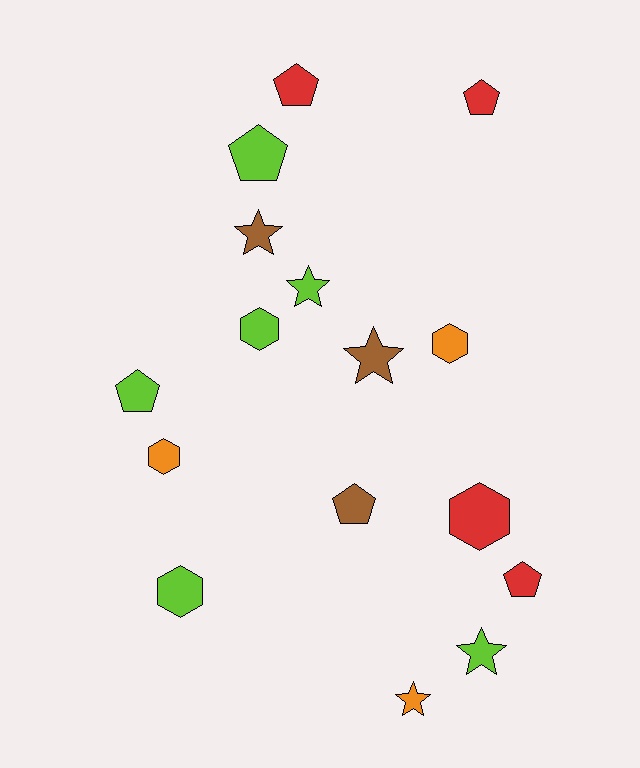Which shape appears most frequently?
Pentagon, with 6 objects.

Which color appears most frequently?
Lime, with 6 objects.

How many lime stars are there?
There are 2 lime stars.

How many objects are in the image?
There are 16 objects.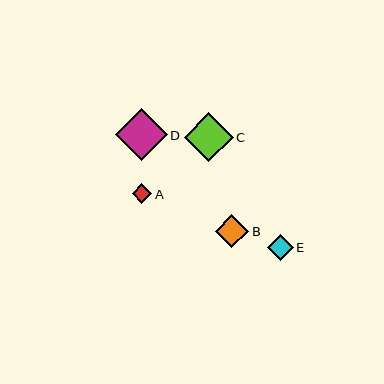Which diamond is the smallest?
Diamond A is the smallest with a size of approximately 20 pixels.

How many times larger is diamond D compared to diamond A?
Diamond D is approximately 2.6 times the size of diamond A.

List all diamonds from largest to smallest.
From largest to smallest: D, C, B, E, A.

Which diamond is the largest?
Diamond D is the largest with a size of approximately 52 pixels.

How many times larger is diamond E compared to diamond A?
Diamond E is approximately 1.3 times the size of diamond A.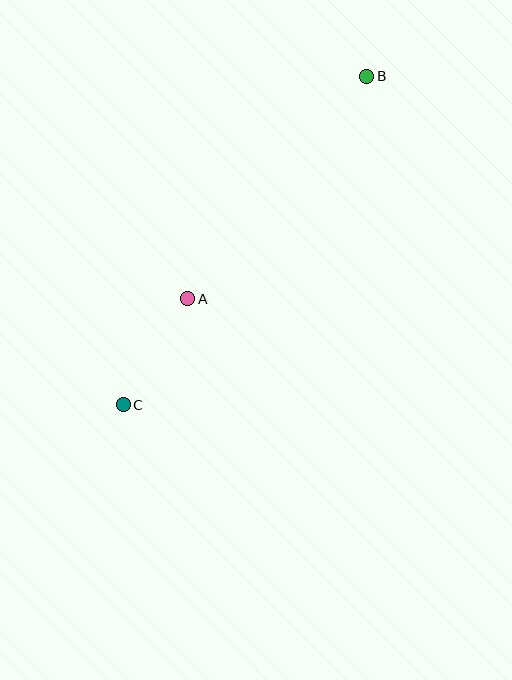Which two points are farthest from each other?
Points B and C are farthest from each other.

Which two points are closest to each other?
Points A and C are closest to each other.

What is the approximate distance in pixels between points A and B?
The distance between A and B is approximately 286 pixels.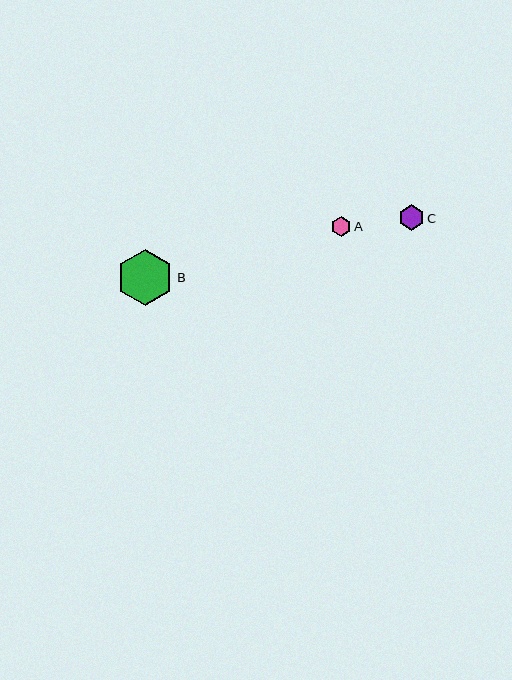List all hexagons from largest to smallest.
From largest to smallest: B, C, A.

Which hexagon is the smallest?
Hexagon A is the smallest with a size of approximately 20 pixels.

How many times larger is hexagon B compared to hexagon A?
Hexagon B is approximately 2.8 times the size of hexagon A.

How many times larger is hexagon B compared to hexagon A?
Hexagon B is approximately 2.8 times the size of hexagon A.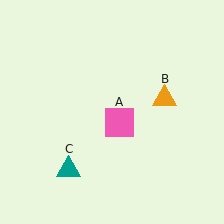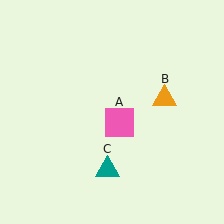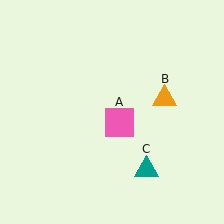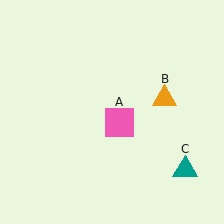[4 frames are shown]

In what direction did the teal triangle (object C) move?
The teal triangle (object C) moved right.